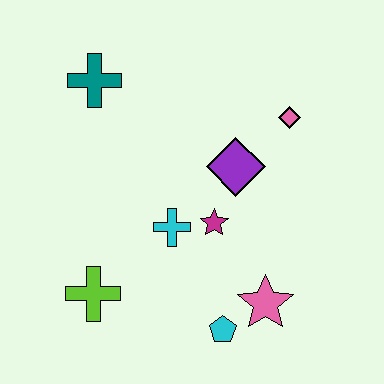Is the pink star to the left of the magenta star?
No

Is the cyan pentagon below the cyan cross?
Yes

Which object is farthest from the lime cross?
The pink diamond is farthest from the lime cross.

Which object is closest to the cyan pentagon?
The pink star is closest to the cyan pentagon.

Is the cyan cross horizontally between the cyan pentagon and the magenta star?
No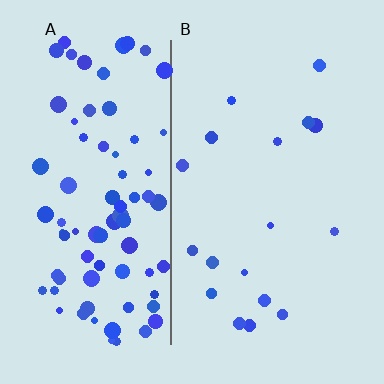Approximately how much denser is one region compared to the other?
Approximately 4.8× — region A over region B.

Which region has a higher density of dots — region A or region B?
A (the left).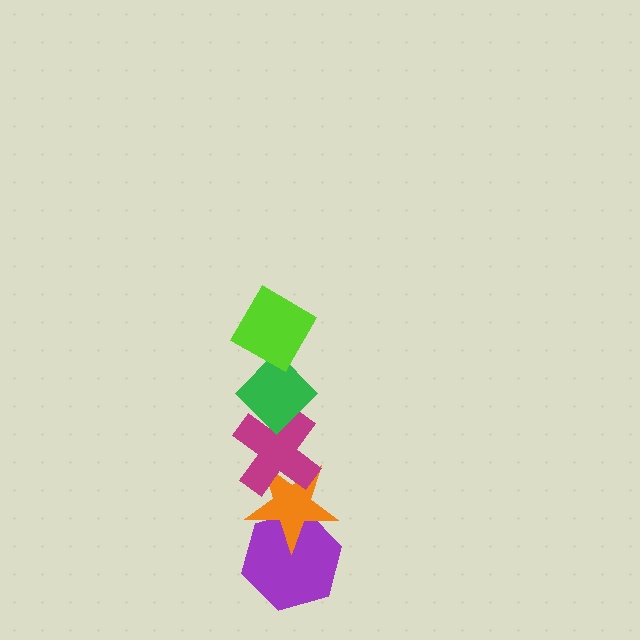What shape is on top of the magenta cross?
The green diamond is on top of the magenta cross.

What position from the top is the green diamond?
The green diamond is 2nd from the top.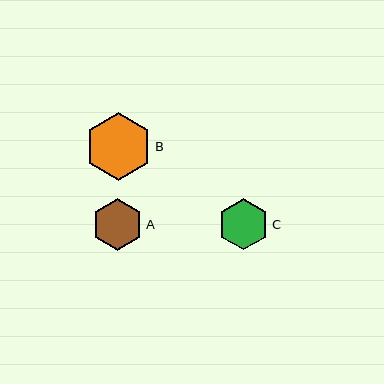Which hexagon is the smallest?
Hexagon C is the smallest with a size of approximately 51 pixels.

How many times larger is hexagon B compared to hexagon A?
Hexagon B is approximately 1.3 times the size of hexagon A.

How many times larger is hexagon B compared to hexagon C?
Hexagon B is approximately 1.3 times the size of hexagon C.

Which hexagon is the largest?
Hexagon B is the largest with a size of approximately 67 pixels.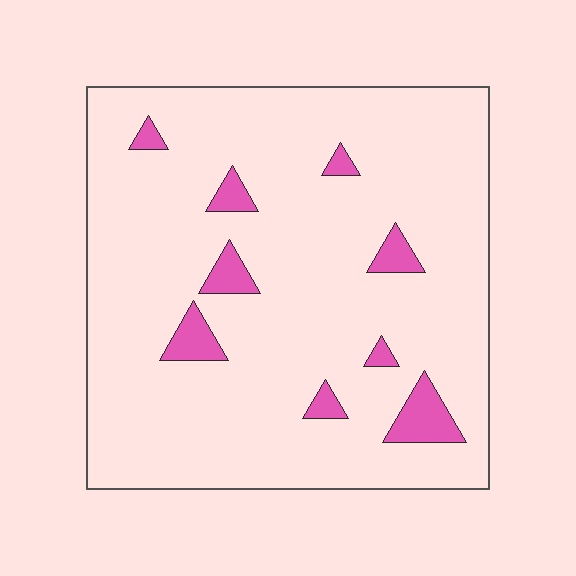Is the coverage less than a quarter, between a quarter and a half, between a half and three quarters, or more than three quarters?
Less than a quarter.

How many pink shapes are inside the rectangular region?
9.